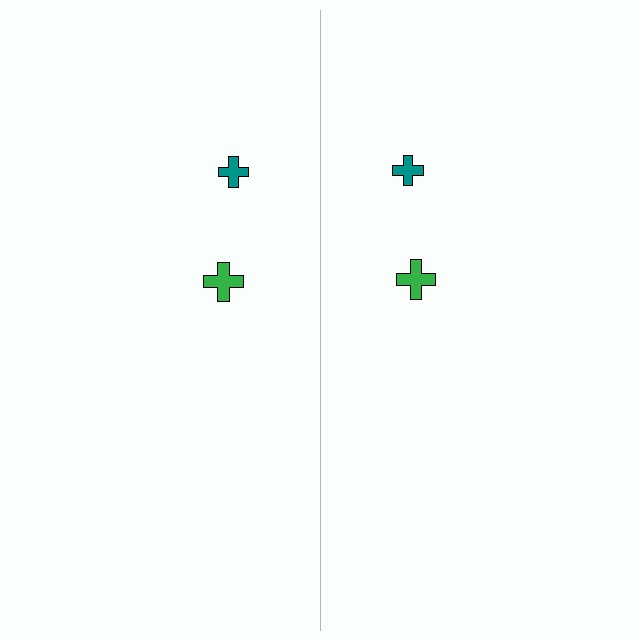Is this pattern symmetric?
Yes, this pattern has bilateral (reflection) symmetry.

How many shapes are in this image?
There are 4 shapes in this image.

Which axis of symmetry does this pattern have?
The pattern has a vertical axis of symmetry running through the center of the image.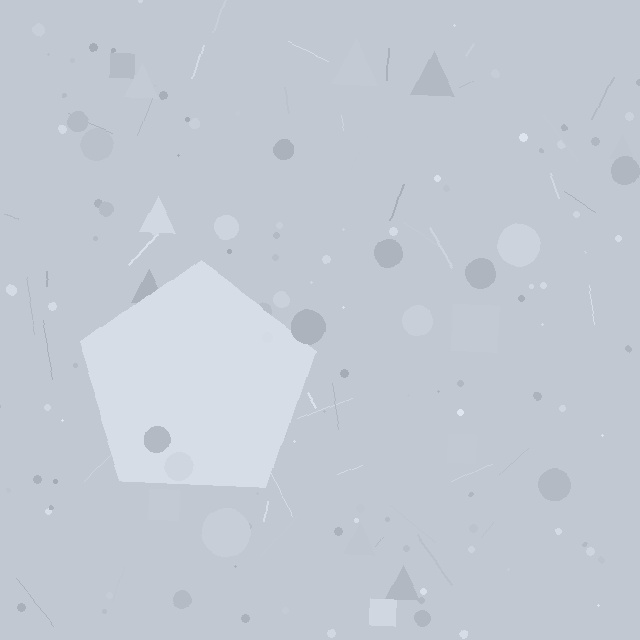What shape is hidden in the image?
A pentagon is hidden in the image.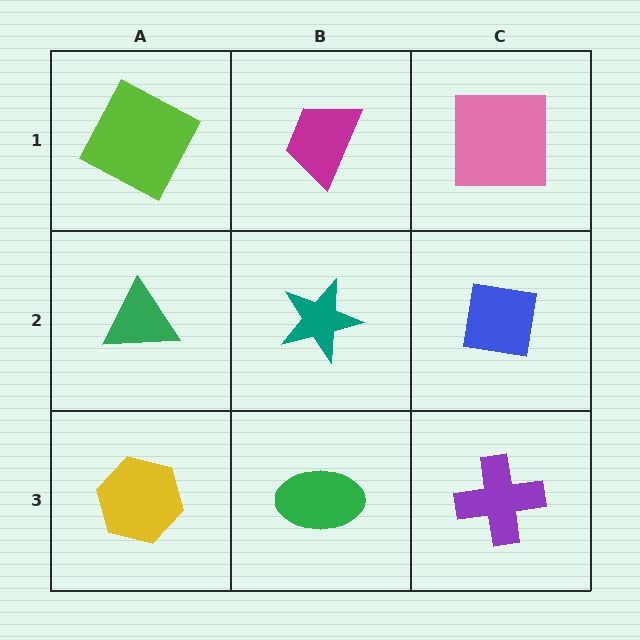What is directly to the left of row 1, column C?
A magenta trapezoid.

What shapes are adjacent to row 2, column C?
A pink square (row 1, column C), a purple cross (row 3, column C), a teal star (row 2, column B).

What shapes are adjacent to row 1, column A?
A green triangle (row 2, column A), a magenta trapezoid (row 1, column B).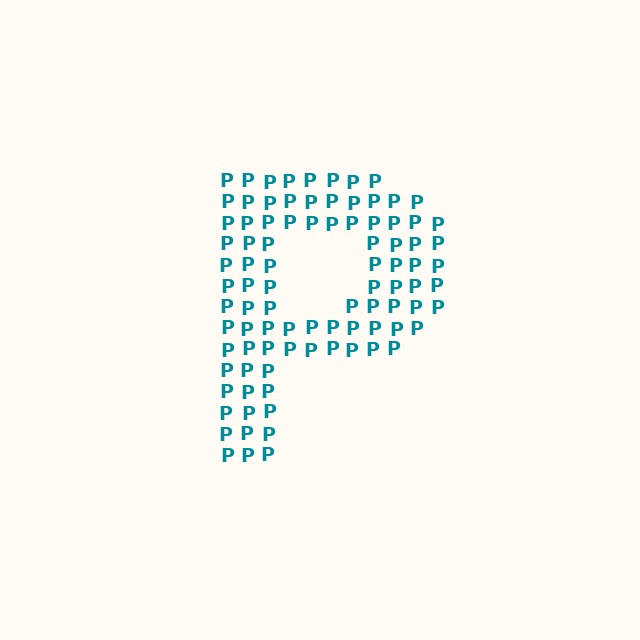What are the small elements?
The small elements are letter P's.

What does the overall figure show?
The overall figure shows the letter P.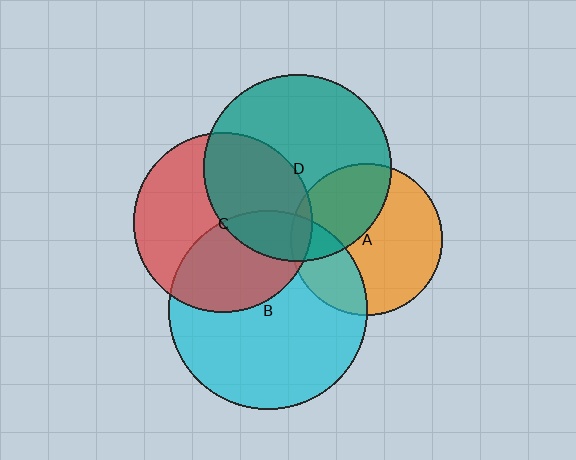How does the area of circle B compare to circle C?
Approximately 1.2 times.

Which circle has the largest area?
Circle B (cyan).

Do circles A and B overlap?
Yes.